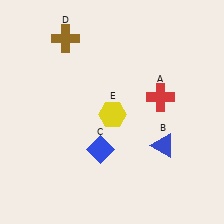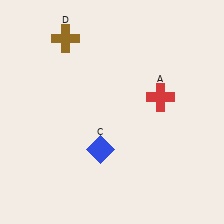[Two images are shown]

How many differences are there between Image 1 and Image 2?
There are 2 differences between the two images.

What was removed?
The yellow hexagon (E), the blue triangle (B) were removed in Image 2.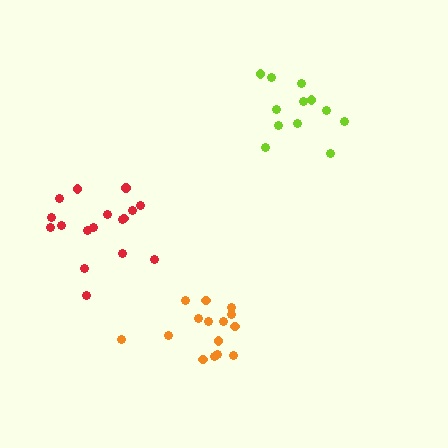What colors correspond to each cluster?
The clusters are colored: lime, orange, red.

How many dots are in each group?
Group 1: 12 dots, Group 2: 15 dots, Group 3: 17 dots (44 total).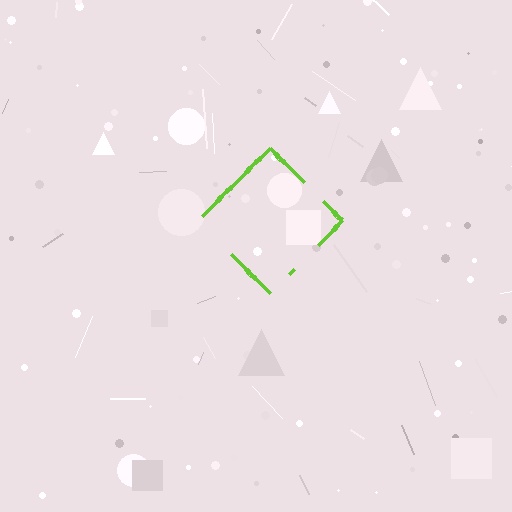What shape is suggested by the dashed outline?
The dashed outline suggests a diamond.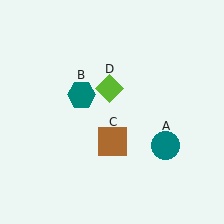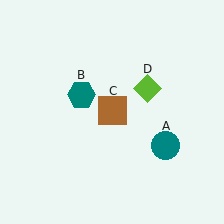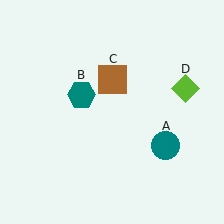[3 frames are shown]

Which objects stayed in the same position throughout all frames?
Teal circle (object A) and teal hexagon (object B) remained stationary.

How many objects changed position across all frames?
2 objects changed position: brown square (object C), lime diamond (object D).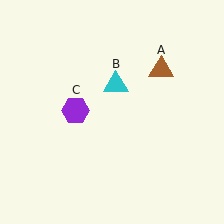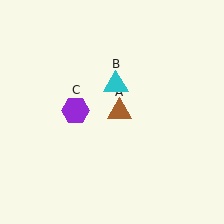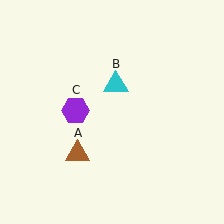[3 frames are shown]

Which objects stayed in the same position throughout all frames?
Cyan triangle (object B) and purple hexagon (object C) remained stationary.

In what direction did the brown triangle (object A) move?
The brown triangle (object A) moved down and to the left.